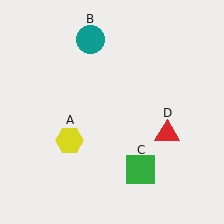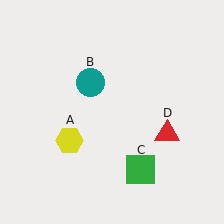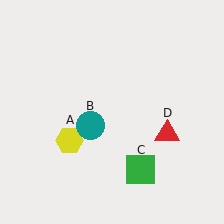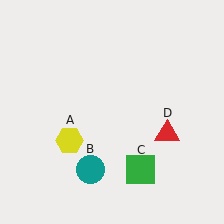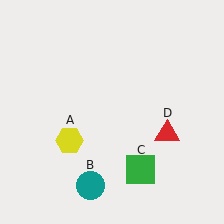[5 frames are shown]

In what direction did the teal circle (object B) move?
The teal circle (object B) moved down.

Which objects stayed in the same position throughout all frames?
Yellow hexagon (object A) and green square (object C) and red triangle (object D) remained stationary.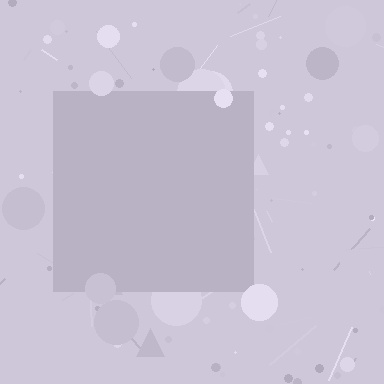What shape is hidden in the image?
A square is hidden in the image.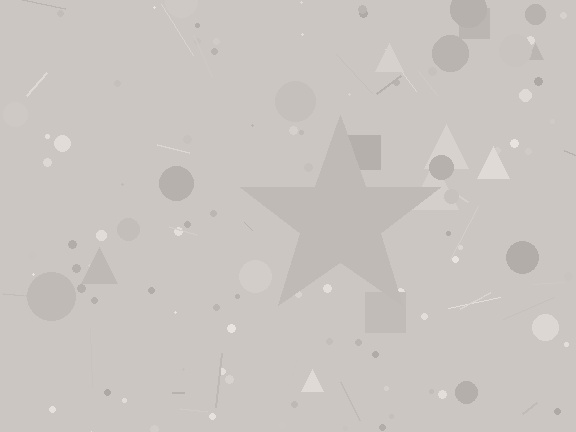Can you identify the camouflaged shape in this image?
The camouflaged shape is a star.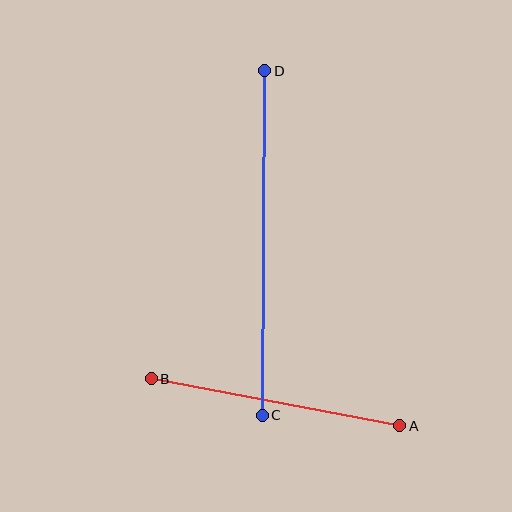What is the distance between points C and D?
The distance is approximately 345 pixels.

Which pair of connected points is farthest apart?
Points C and D are farthest apart.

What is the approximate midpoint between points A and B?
The midpoint is at approximately (275, 402) pixels.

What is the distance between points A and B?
The distance is approximately 253 pixels.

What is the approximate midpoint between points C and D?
The midpoint is at approximately (264, 243) pixels.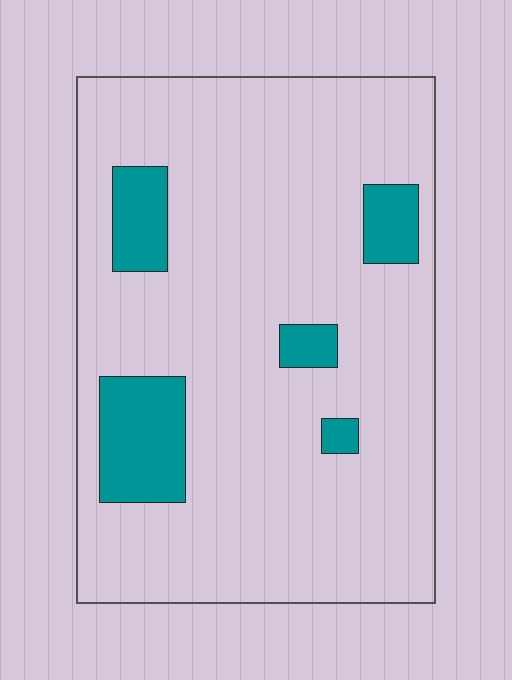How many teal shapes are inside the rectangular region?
5.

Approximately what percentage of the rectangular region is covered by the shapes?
Approximately 15%.